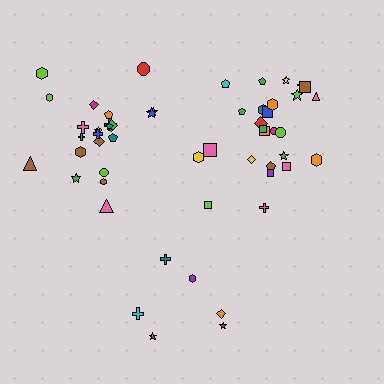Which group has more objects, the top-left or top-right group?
The top-right group.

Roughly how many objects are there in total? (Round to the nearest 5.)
Roughly 55 objects in total.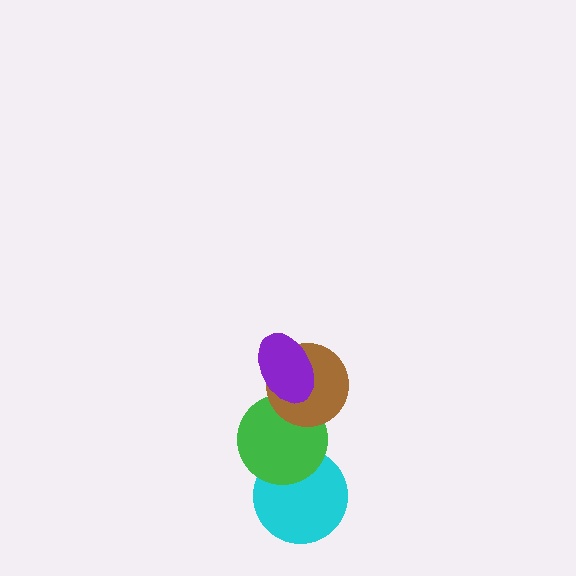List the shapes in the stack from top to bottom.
From top to bottom: the purple ellipse, the brown circle, the green circle, the cyan circle.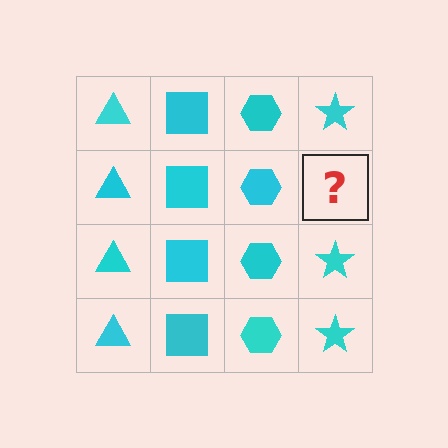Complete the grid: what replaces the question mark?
The question mark should be replaced with a cyan star.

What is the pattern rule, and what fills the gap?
The rule is that each column has a consistent shape. The gap should be filled with a cyan star.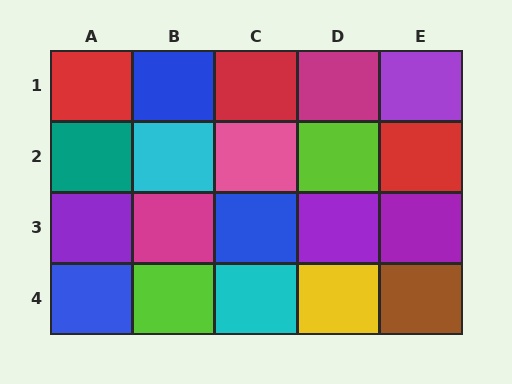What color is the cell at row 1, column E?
Purple.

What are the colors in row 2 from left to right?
Teal, cyan, pink, lime, red.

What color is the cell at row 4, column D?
Yellow.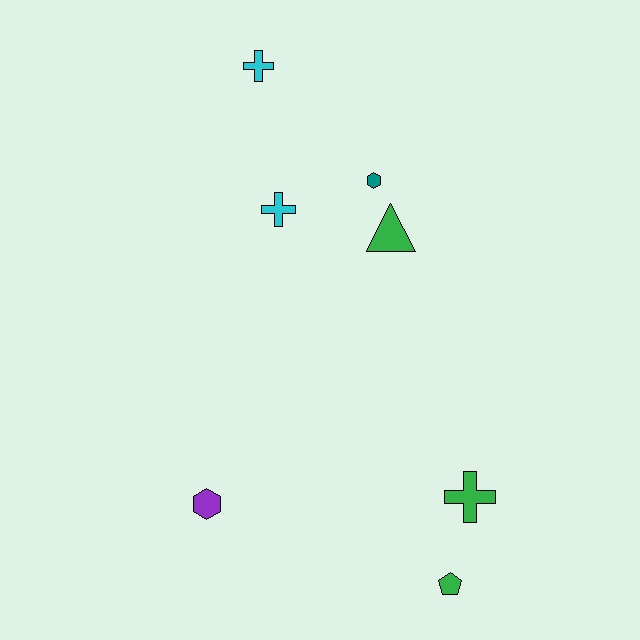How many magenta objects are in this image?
There are no magenta objects.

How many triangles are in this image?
There is 1 triangle.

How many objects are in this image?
There are 7 objects.